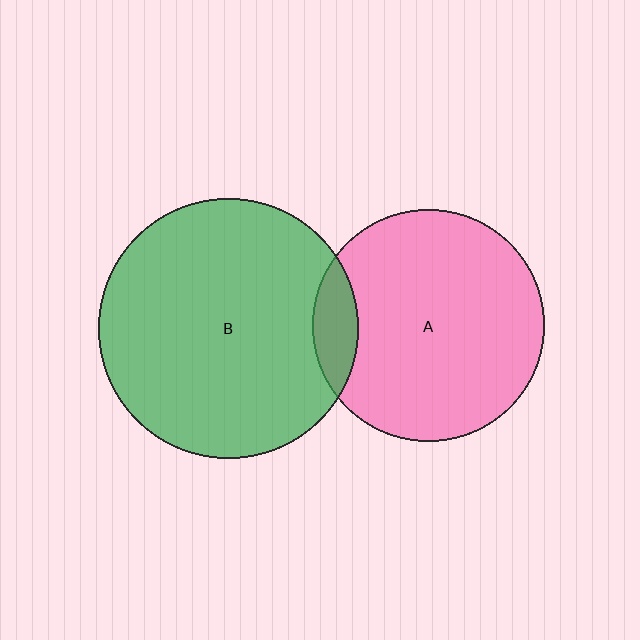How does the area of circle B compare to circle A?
Approximately 1.3 times.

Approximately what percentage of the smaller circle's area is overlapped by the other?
Approximately 10%.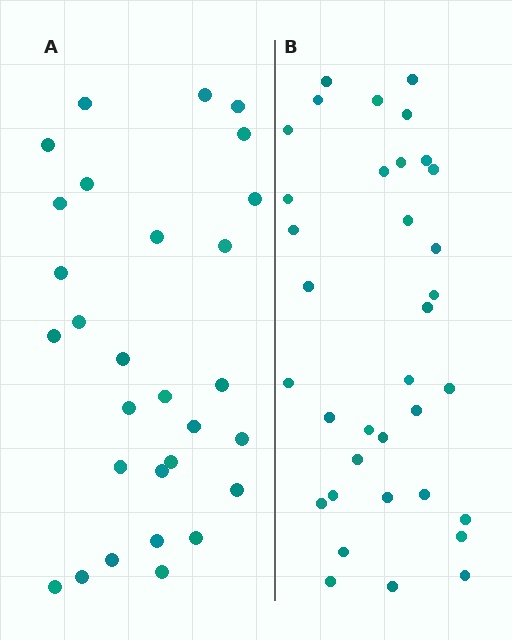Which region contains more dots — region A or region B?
Region B (the right region) has more dots.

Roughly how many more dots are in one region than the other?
Region B has about 6 more dots than region A.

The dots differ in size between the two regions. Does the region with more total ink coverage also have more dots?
No. Region A has more total ink coverage because its dots are larger, but region B actually contains more individual dots. Total area can be misleading — the number of items is what matters here.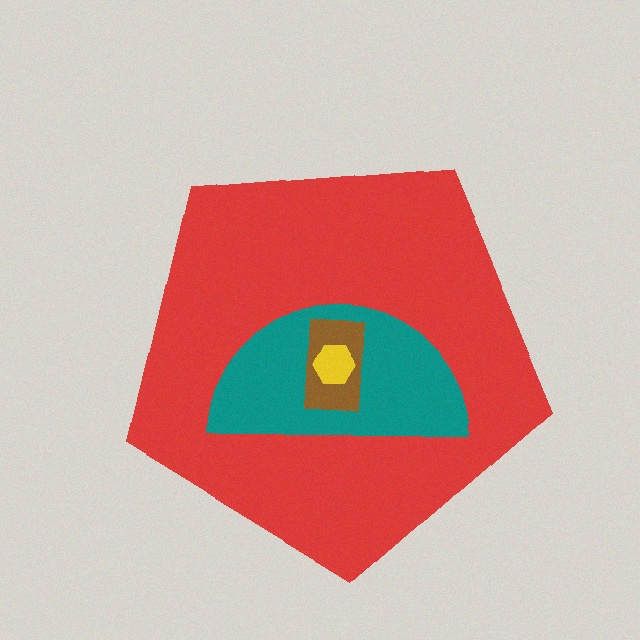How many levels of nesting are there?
4.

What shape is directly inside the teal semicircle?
The brown rectangle.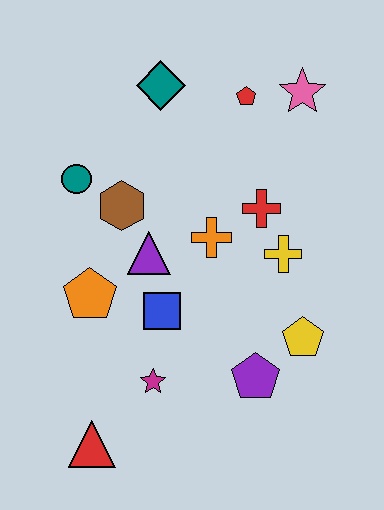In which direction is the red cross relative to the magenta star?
The red cross is above the magenta star.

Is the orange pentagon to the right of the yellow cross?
No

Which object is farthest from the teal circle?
The yellow pentagon is farthest from the teal circle.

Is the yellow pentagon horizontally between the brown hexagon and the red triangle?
No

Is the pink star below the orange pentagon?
No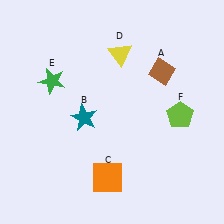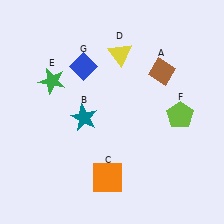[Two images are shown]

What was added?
A blue diamond (G) was added in Image 2.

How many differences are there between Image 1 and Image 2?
There is 1 difference between the two images.